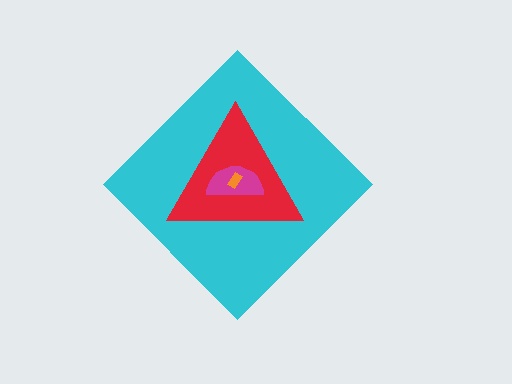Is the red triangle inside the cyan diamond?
Yes.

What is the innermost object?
The orange rectangle.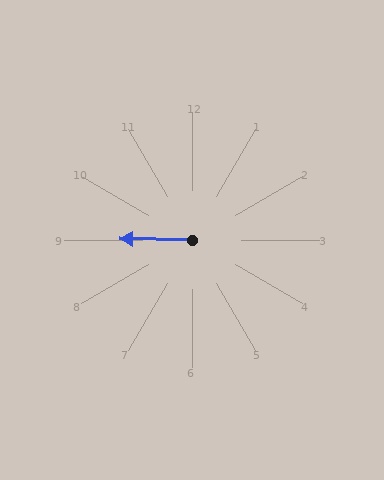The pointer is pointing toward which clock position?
Roughly 9 o'clock.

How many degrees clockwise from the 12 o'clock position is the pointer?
Approximately 271 degrees.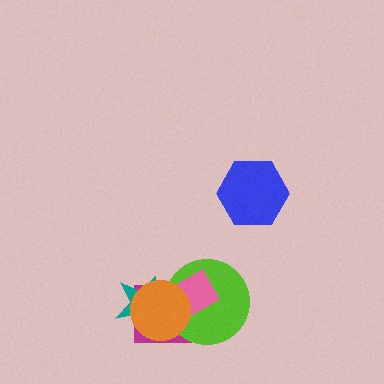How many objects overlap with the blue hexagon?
0 objects overlap with the blue hexagon.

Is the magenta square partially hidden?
Yes, it is partially covered by another shape.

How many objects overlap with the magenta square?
4 objects overlap with the magenta square.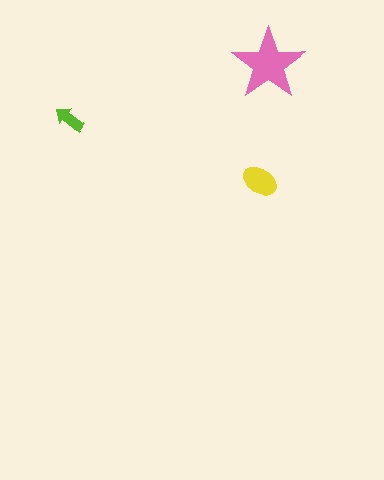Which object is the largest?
The pink star.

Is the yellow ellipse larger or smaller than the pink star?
Smaller.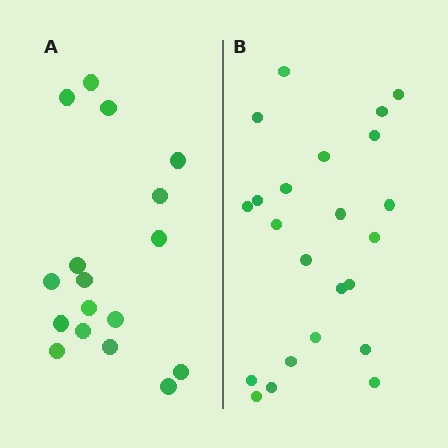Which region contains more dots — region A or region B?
Region B (the right region) has more dots.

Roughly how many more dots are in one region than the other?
Region B has about 6 more dots than region A.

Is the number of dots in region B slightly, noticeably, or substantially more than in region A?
Region B has noticeably more, but not dramatically so. The ratio is roughly 1.4 to 1.